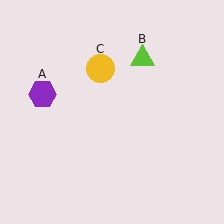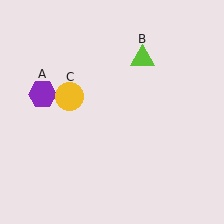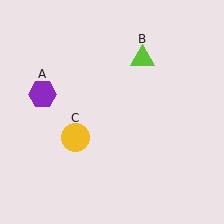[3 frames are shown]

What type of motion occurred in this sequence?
The yellow circle (object C) rotated counterclockwise around the center of the scene.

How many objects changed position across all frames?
1 object changed position: yellow circle (object C).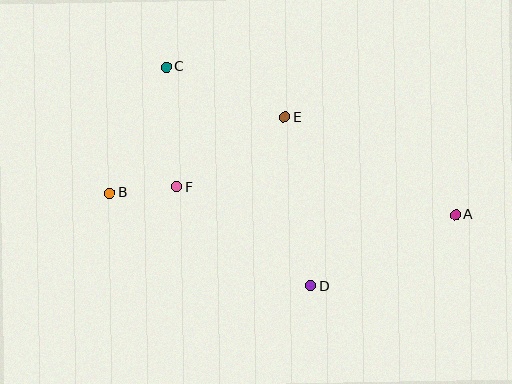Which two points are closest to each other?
Points B and F are closest to each other.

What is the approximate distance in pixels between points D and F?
The distance between D and F is approximately 166 pixels.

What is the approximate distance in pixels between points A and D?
The distance between A and D is approximately 162 pixels.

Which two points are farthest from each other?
Points A and B are farthest from each other.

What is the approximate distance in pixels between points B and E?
The distance between B and E is approximately 190 pixels.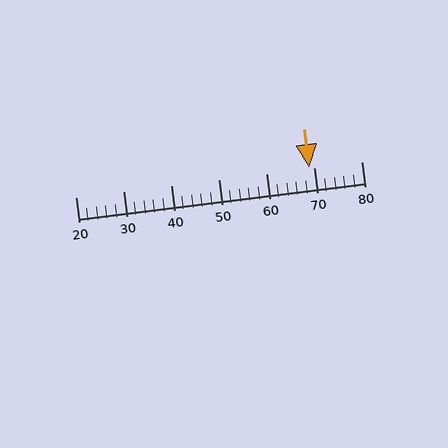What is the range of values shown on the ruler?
The ruler shows values from 20 to 80.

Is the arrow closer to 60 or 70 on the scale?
The arrow is closer to 70.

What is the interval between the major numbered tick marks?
The major tick marks are spaced 10 units apart.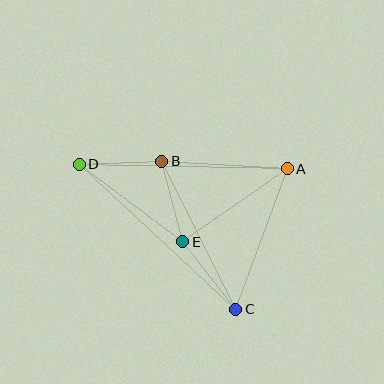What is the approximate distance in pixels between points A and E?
The distance between A and E is approximately 128 pixels.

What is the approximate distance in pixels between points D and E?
The distance between D and E is approximately 129 pixels.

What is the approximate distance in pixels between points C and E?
The distance between C and E is approximately 86 pixels.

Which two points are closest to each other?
Points B and D are closest to each other.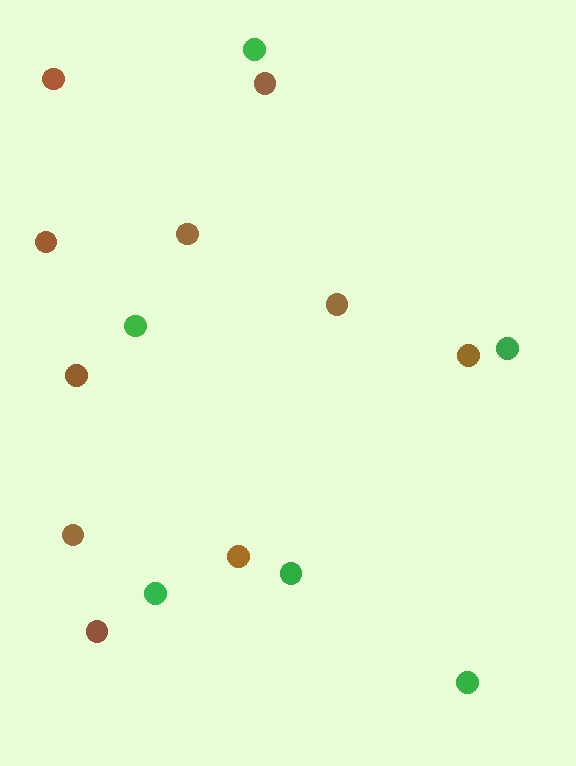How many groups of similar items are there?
There are 2 groups: one group of green circles (6) and one group of brown circles (10).